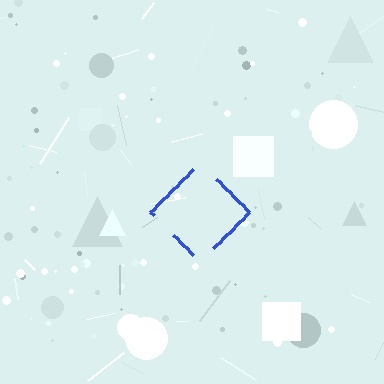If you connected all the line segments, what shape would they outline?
They would outline a diamond.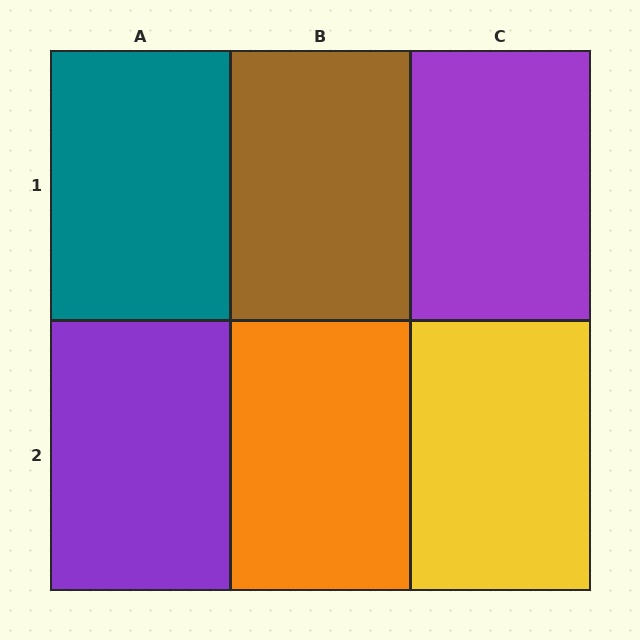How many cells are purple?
2 cells are purple.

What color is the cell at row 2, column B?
Orange.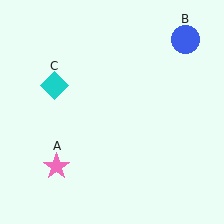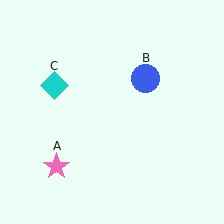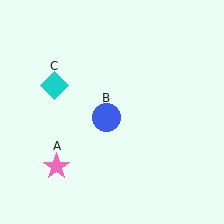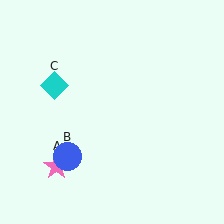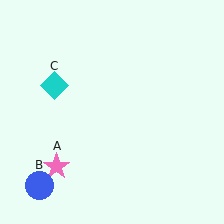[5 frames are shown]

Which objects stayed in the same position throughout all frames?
Pink star (object A) and cyan diamond (object C) remained stationary.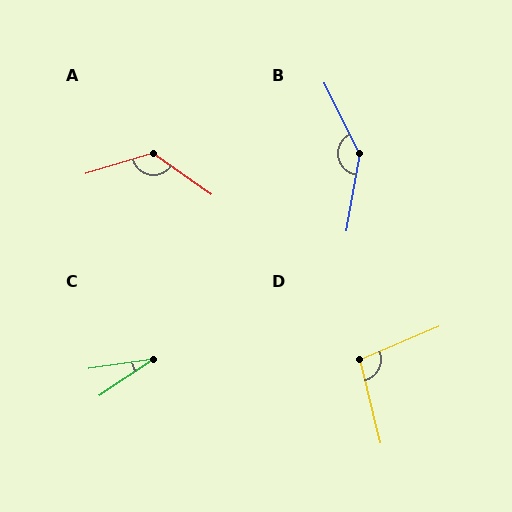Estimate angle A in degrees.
Approximately 128 degrees.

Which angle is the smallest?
C, at approximately 25 degrees.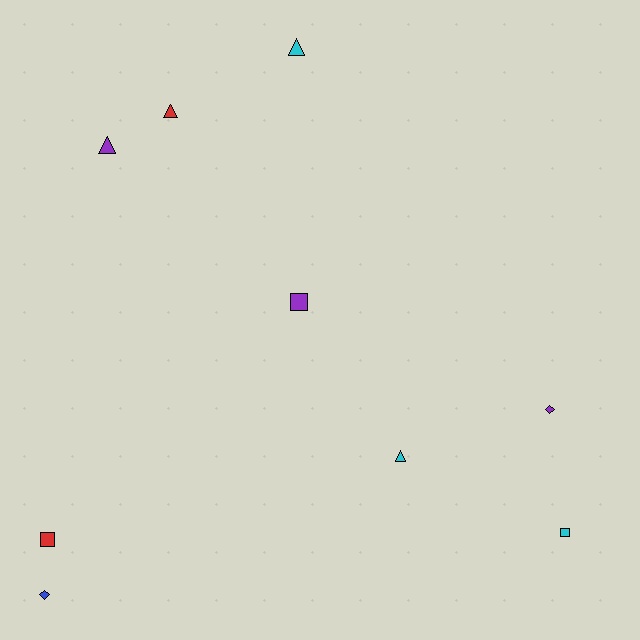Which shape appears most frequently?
Triangle, with 4 objects.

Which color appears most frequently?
Purple, with 3 objects.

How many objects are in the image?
There are 9 objects.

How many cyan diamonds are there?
There are no cyan diamonds.